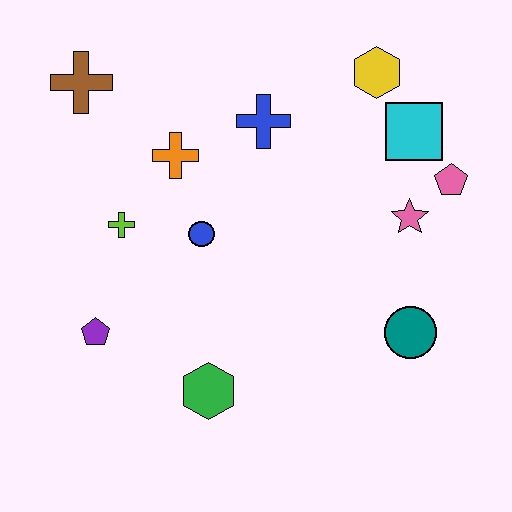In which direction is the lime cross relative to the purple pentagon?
The lime cross is above the purple pentagon.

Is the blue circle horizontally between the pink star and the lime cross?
Yes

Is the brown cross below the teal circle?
No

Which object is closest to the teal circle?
The pink star is closest to the teal circle.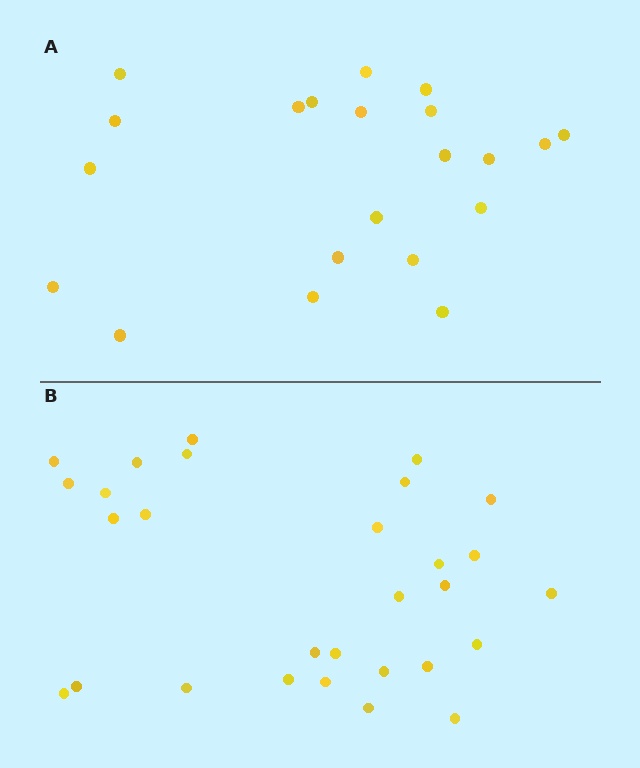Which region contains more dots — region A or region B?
Region B (the bottom region) has more dots.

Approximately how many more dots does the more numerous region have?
Region B has roughly 8 or so more dots than region A.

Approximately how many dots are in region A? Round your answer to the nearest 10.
About 20 dots. (The exact count is 21, which rounds to 20.)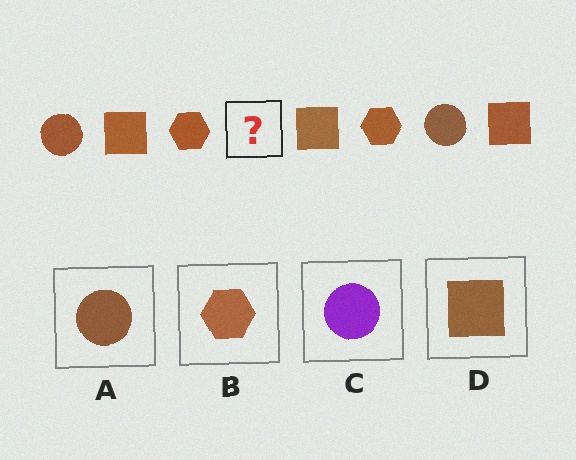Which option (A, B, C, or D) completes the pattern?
A.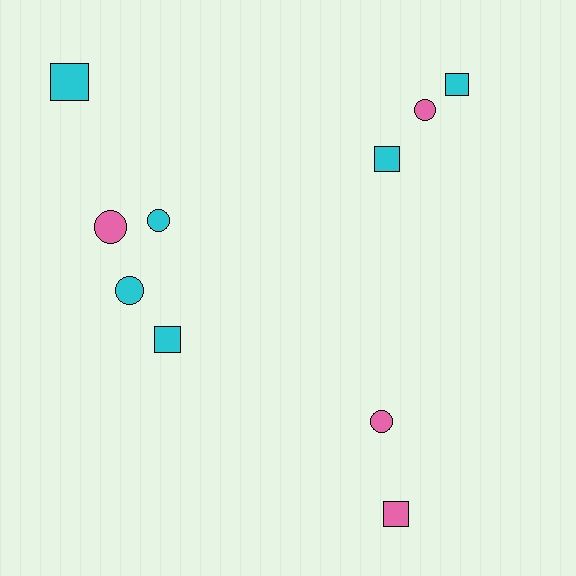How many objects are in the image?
There are 10 objects.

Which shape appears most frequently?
Circle, with 5 objects.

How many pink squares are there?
There is 1 pink square.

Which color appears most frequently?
Cyan, with 6 objects.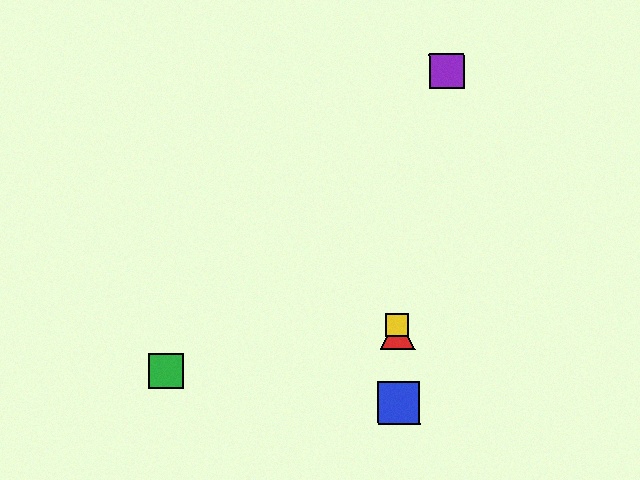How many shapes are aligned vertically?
3 shapes (the red triangle, the blue square, the yellow square) are aligned vertically.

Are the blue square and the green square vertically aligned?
No, the blue square is at x≈399 and the green square is at x≈166.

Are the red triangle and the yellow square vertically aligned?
Yes, both are at x≈398.